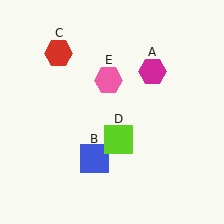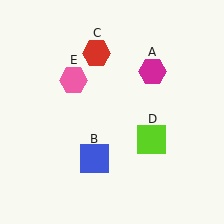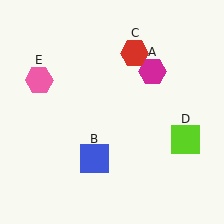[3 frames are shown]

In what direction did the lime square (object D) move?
The lime square (object D) moved right.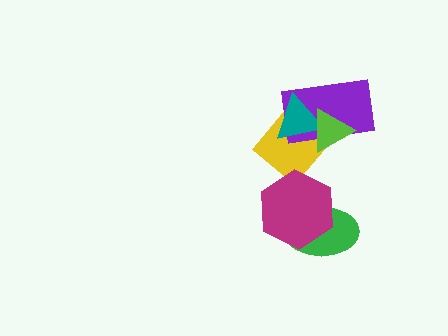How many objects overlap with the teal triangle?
3 objects overlap with the teal triangle.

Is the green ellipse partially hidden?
Yes, it is partially covered by another shape.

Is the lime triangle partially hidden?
No, no other shape covers it.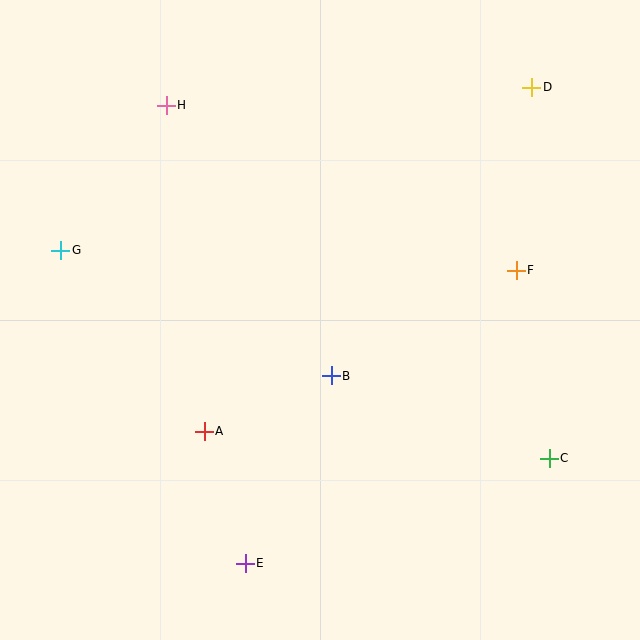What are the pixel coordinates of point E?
Point E is at (245, 563).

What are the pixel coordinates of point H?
Point H is at (166, 105).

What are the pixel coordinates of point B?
Point B is at (331, 376).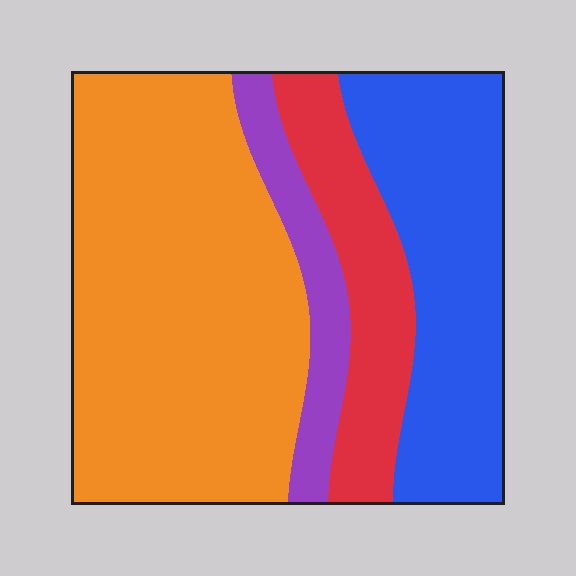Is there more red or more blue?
Blue.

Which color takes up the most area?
Orange, at roughly 50%.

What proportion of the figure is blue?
Blue takes up between a quarter and a half of the figure.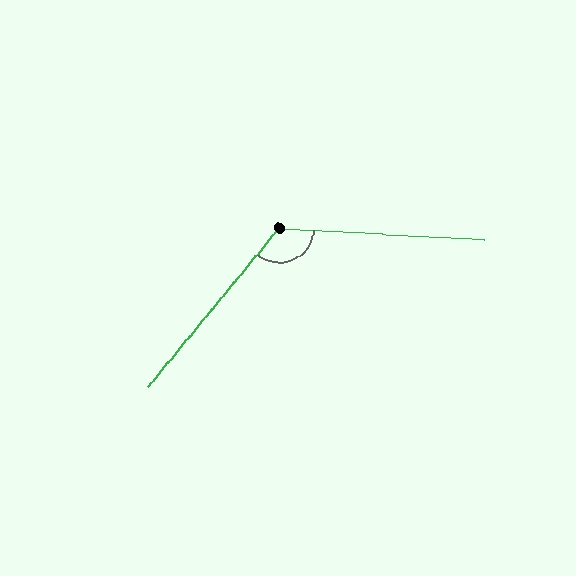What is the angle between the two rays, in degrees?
Approximately 127 degrees.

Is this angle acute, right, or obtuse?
It is obtuse.